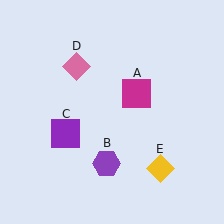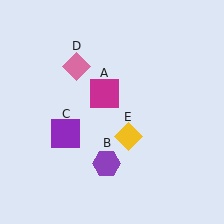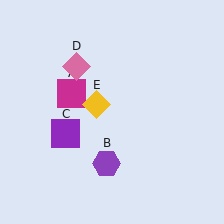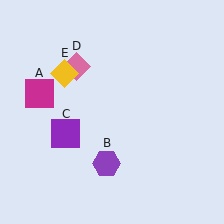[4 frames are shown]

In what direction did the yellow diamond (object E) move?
The yellow diamond (object E) moved up and to the left.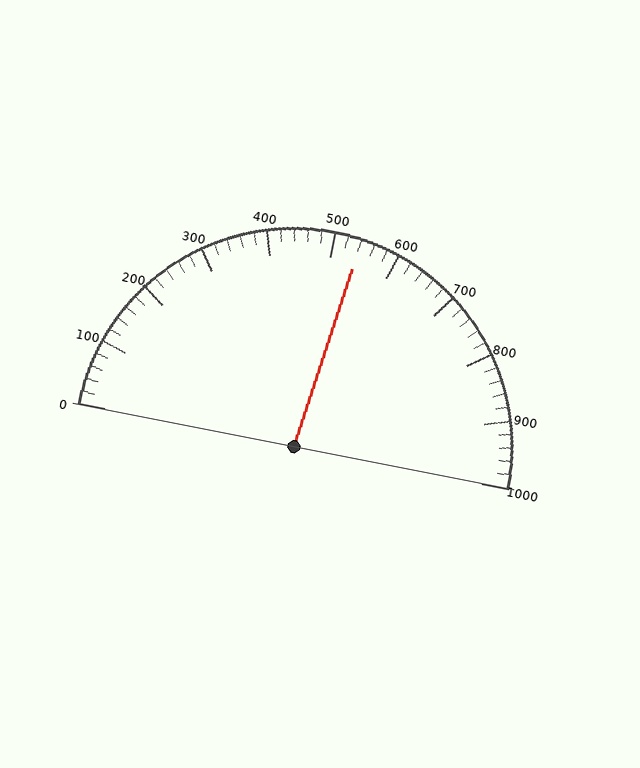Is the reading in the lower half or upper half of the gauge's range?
The reading is in the upper half of the range (0 to 1000).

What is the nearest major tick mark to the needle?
The nearest major tick mark is 500.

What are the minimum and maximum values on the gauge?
The gauge ranges from 0 to 1000.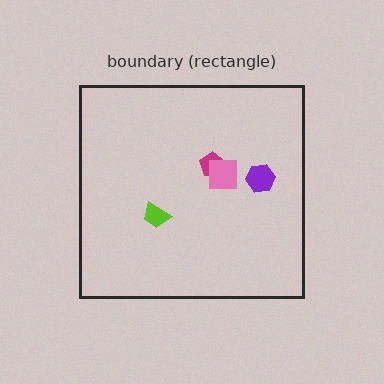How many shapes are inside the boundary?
4 inside, 0 outside.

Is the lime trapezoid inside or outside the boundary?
Inside.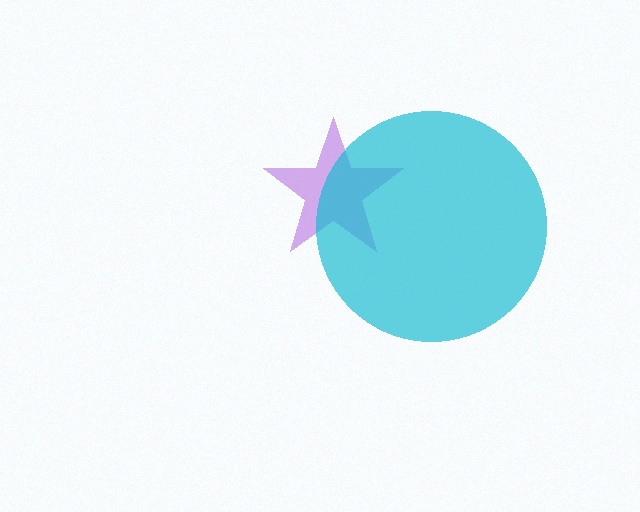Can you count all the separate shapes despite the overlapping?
Yes, there are 2 separate shapes.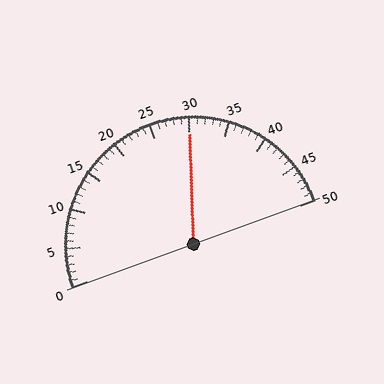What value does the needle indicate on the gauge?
The needle indicates approximately 30.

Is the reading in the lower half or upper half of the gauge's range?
The reading is in the upper half of the range (0 to 50).